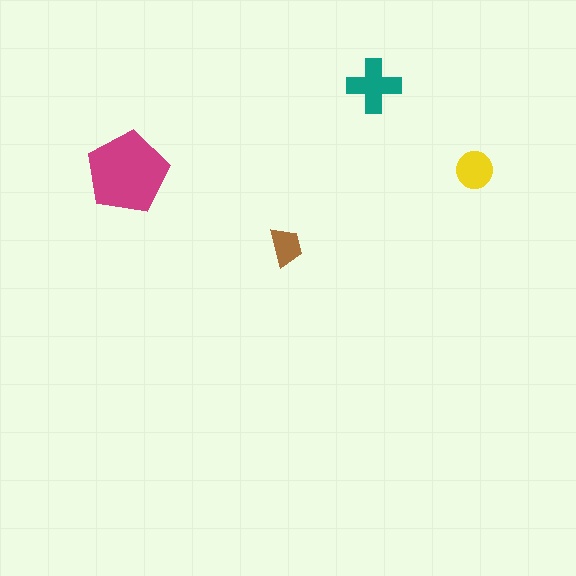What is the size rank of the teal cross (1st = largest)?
2nd.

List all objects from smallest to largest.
The brown trapezoid, the yellow circle, the teal cross, the magenta pentagon.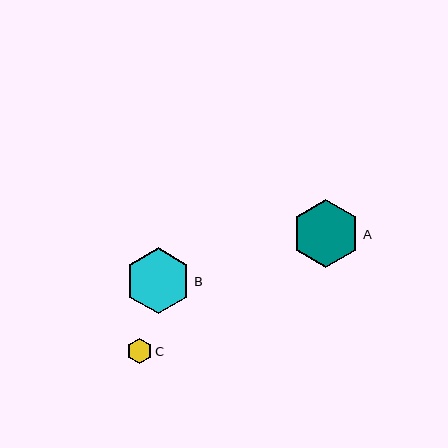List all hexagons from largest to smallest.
From largest to smallest: A, B, C.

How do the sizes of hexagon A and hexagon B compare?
Hexagon A and hexagon B are approximately the same size.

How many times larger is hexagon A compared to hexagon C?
Hexagon A is approximately 2.7 times the size of hexagon C.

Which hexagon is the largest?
Hexagon A is the largest with a size of approximately 68 pixels.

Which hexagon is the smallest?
Hexagon C is the smallest with a size of approximately 25 pixels.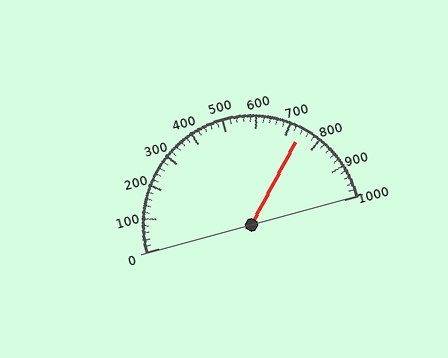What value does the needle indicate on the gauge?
The needle indicates approximately 740.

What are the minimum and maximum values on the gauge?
The gauge ranges from 0 to 1000.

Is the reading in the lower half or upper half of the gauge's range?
The reading is in the upper half of the range (0 to 1000).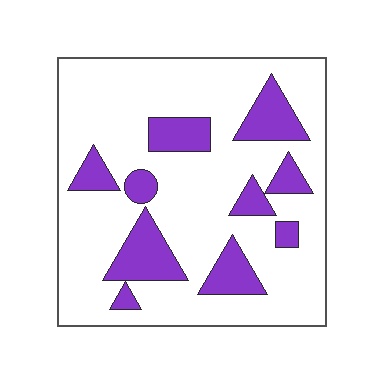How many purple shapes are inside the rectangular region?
10.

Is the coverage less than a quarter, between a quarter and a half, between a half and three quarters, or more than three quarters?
Less than a quarter.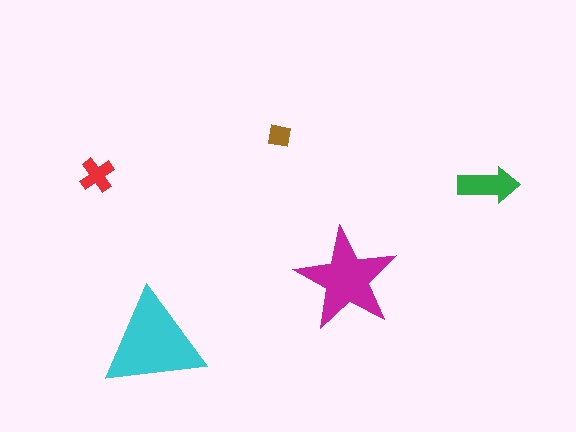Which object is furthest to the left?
The red cross is leftmost.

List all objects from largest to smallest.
The cyan triangle, the magenta star, the green arrow, the red cross, the brown square.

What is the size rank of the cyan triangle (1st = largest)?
1st.